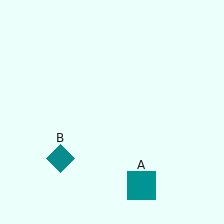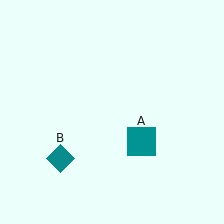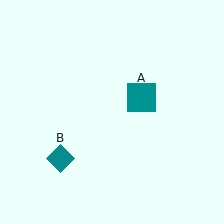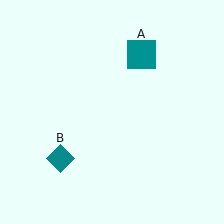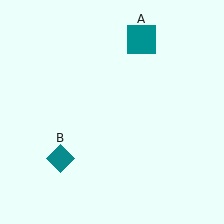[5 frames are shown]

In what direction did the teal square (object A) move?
The teal square (object A) moved up.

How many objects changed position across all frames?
1 object changed position: teal square (object A).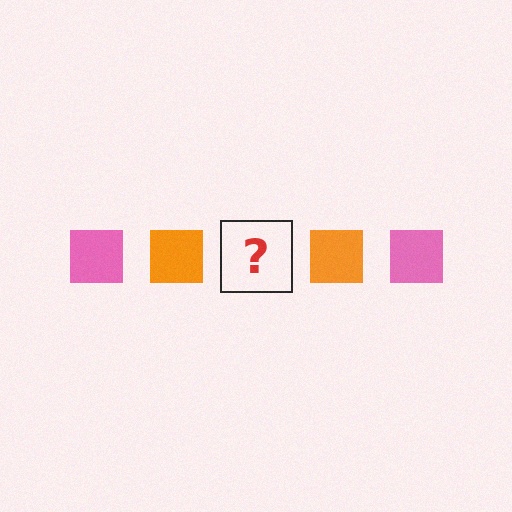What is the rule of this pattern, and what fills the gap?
The rule is that the pattern cycles through pink, orange squares. The gap should be filled with a pink square.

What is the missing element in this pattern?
The missing element is a pink square.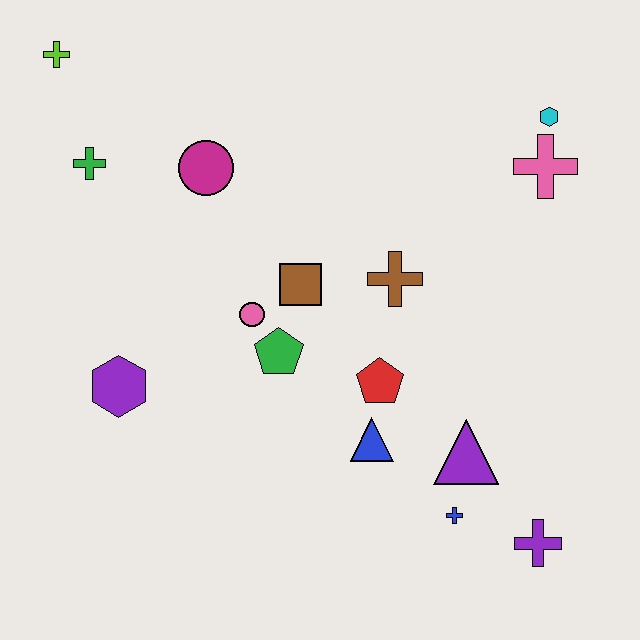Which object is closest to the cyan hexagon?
The pink cross is closest to the cyan hexagon.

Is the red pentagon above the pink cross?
No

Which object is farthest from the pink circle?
The purple cross is farthest from the pink circle.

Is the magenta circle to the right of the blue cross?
No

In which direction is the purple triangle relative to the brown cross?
The purple triangle is below the brown cross.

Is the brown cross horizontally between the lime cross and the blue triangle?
No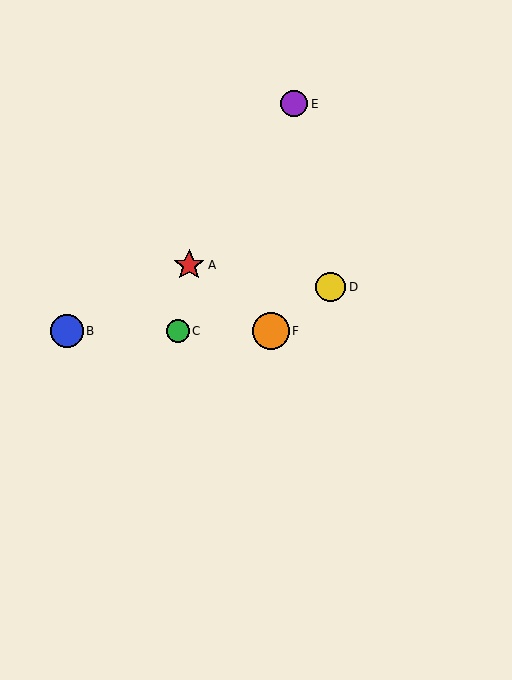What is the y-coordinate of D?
Object D is at y≈287.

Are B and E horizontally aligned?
No, B is at y≈331 and E is at y≈104.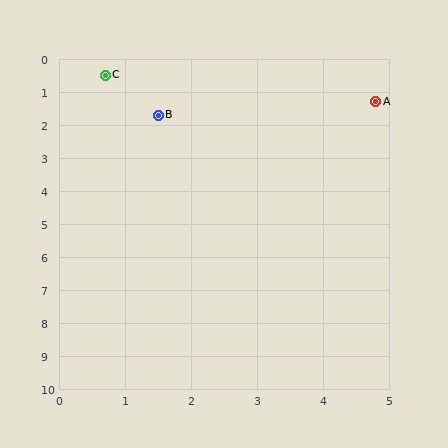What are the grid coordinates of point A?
Point A is at approximately (4.8, 1.3).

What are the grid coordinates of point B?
Point B is at approximately (1.5, 1.7).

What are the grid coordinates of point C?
Point C is at approximately (0.7, 0.5).